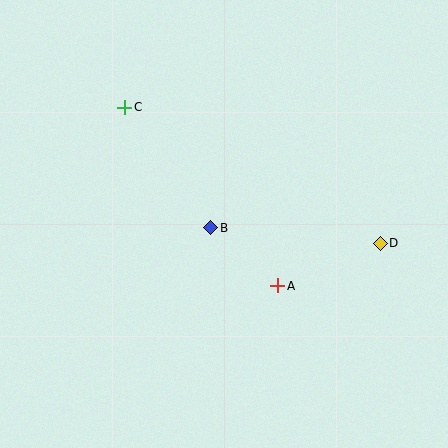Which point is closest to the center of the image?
Point B at (211, 228) is closest to the center.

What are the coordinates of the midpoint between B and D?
The midpoint between B and D is at (296, 236).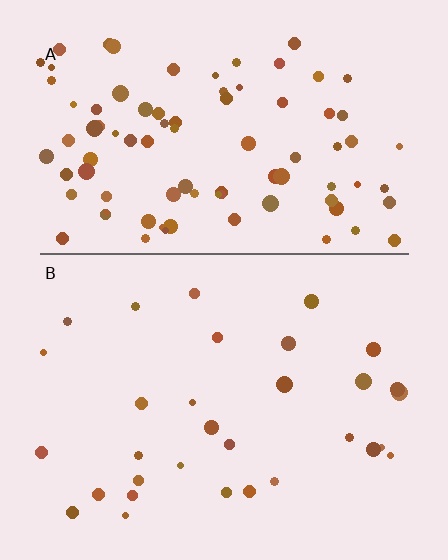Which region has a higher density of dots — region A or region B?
A (the top).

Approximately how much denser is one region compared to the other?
Approximately 2.9× — region A over region B.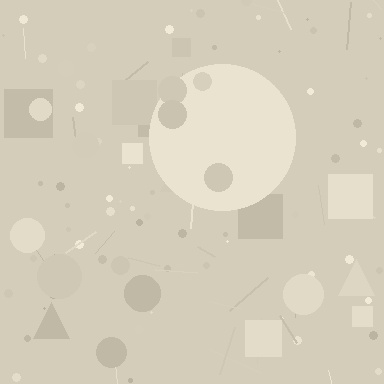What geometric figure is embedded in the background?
A circle is embedded in the background.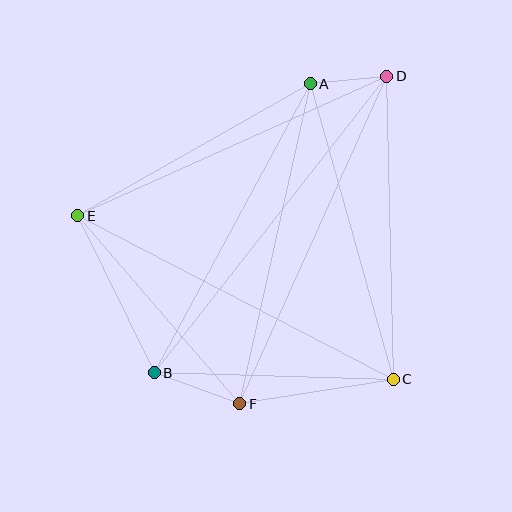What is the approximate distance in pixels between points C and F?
The distance between C and F is approximately 156 pixels.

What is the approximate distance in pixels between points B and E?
The distance between B and E is approximately 175 pixels.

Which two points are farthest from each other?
Points B and D are farthest from each other.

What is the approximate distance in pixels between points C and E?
The distance between C and E is approximately 355 pixels.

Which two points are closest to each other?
Points A and D are closest to each other.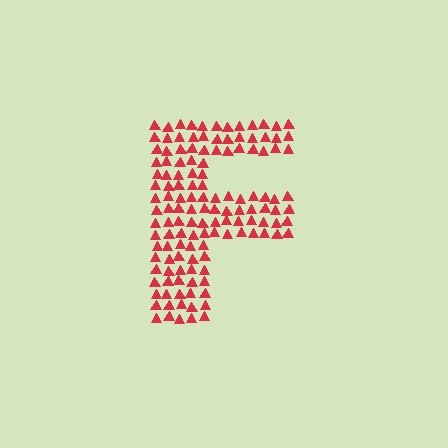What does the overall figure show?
The overall figure shows the letter F.